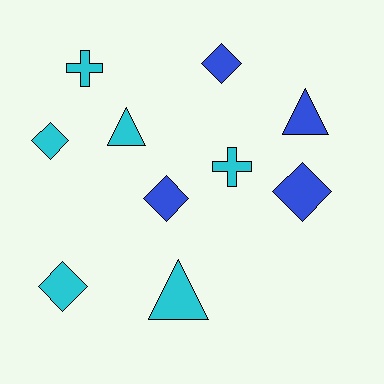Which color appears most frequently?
Cyan, with 6 objects.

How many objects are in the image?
There are 10 objects.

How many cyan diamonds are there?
There are 2 cyan diamonds.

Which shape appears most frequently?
Diamond, with 5 objects.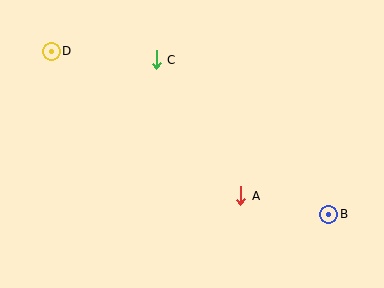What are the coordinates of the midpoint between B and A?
The midpoint between B and A is at (285, 205).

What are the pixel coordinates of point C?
Point C is at (156, 60).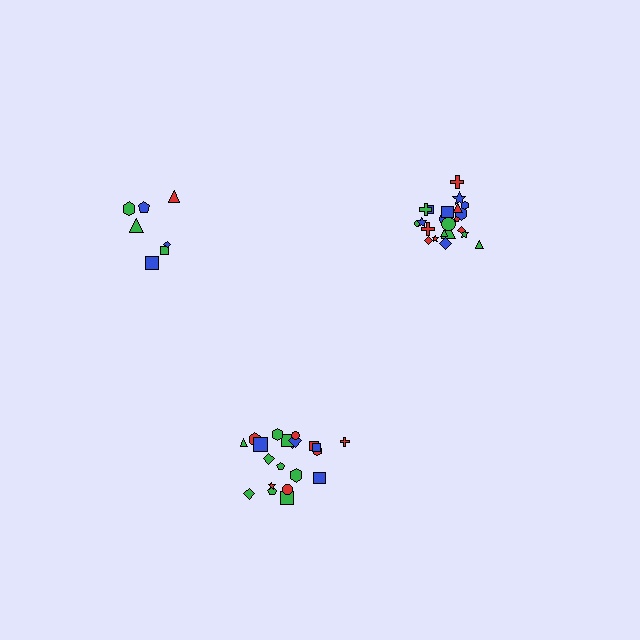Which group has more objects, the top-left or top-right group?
The top-right group.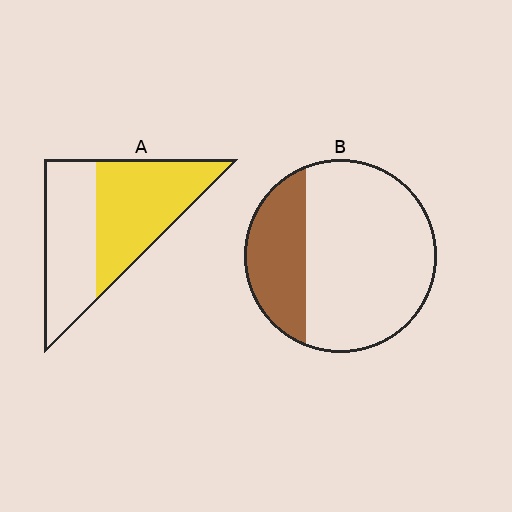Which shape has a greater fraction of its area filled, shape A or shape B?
Shape A.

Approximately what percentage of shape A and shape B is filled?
A is approximately 55% and B is approximately 30%.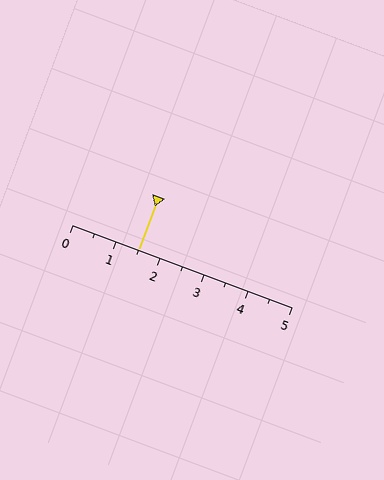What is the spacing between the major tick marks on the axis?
The major ticks are spaced 1 apart.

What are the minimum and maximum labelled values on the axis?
The axis runs from 0 to 5.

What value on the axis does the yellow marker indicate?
The marker indicates approximately 1.5.